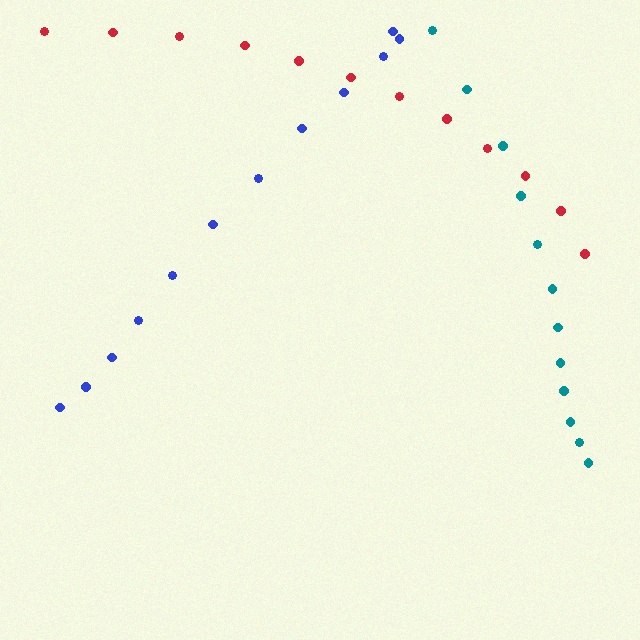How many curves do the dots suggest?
There are 3 distinct paths.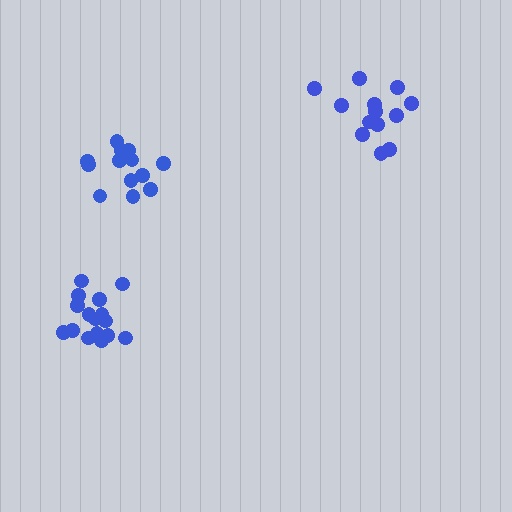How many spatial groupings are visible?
There are 3 spatial groupings.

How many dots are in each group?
Group 1: 16 dots, Group 2: 13 dots, Group 3: 13 dots (42 total).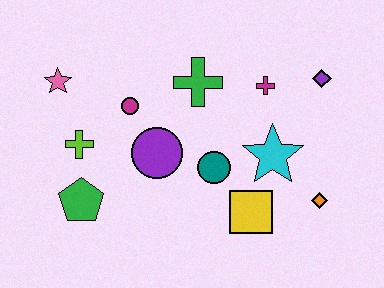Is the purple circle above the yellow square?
Yes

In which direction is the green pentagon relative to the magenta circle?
The green pentagon is below the magenta circle.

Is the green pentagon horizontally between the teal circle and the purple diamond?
No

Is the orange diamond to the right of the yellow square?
Yes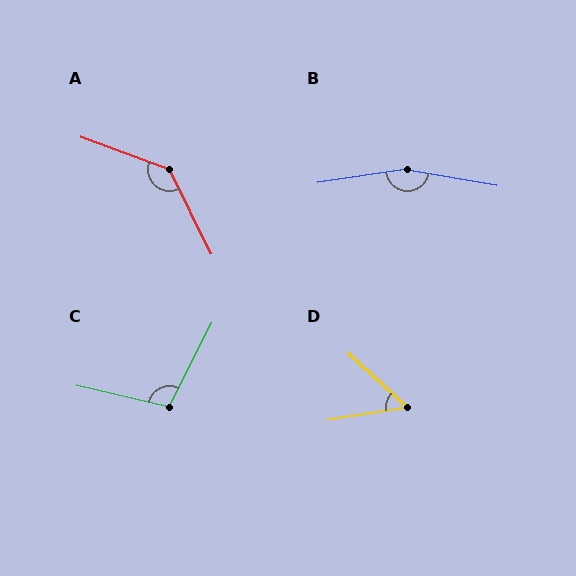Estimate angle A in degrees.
Approximately 136 degrees.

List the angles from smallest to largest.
D (51°), C (104°), A (136°), B (161°).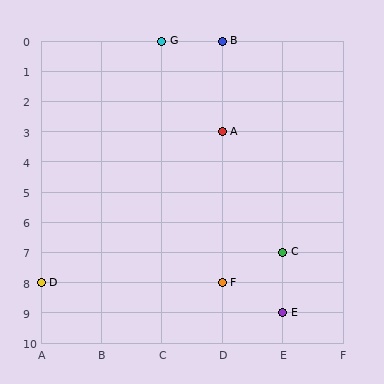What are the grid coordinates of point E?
Point E is at grid coordinates (E, 9).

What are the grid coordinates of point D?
Point D is at grid coordinates (A, 8).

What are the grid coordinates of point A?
Point A is at grid coordinates (D, 3).